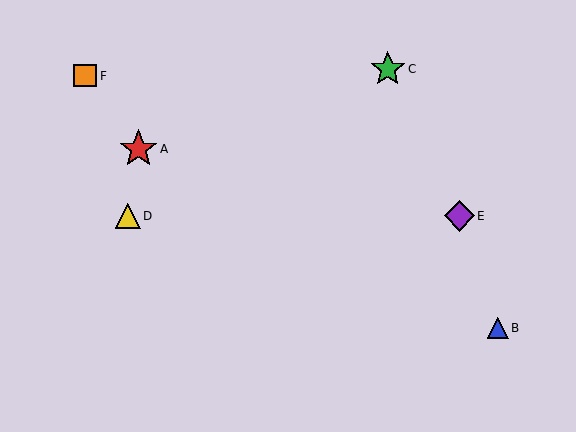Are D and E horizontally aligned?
Yes, both are at y≈216.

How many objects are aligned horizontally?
2 objects (D, E) are aligned horizontally.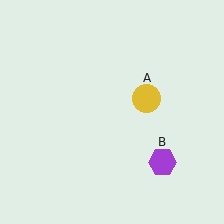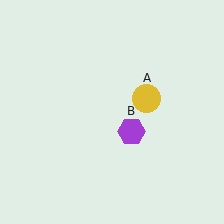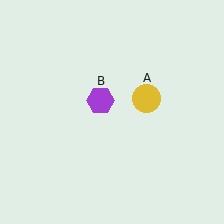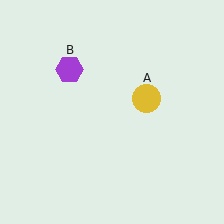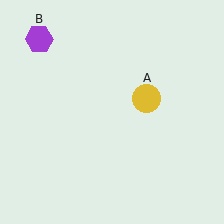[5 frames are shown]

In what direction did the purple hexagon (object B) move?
The purple hexagon (object B) moved up and to the left.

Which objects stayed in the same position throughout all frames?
Yellow circle (object A) remained stationary.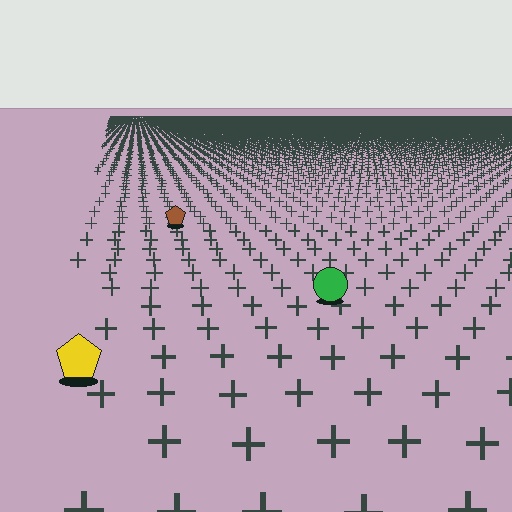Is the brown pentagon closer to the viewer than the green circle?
No. The green circle is closer — you can tell from the texture gradient: the ground texture is coarser near it.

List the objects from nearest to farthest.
From nearest to farthest: the yellow pentagon, the green circle, the brown pentagon.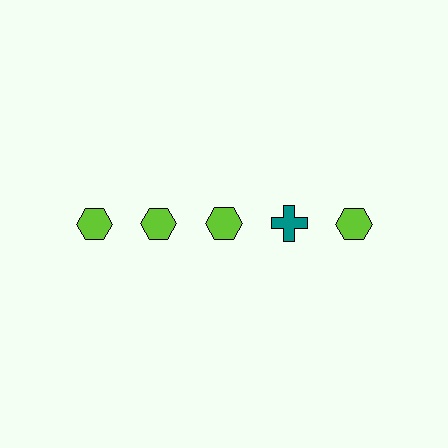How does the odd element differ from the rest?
It differs in both color (teal instead of lime) and shape (cross instead of hexagon).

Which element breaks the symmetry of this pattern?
The teal cross in the top row, second from right column breaks the symmetry. All other shapes are lime hexagons.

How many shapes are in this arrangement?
There are 5 shapes arranged in a grid pattern.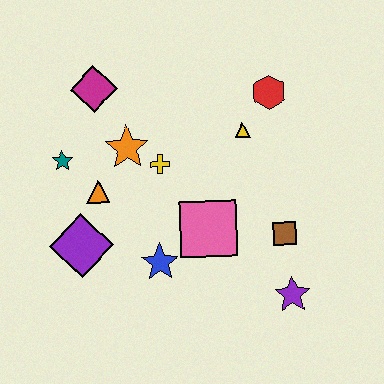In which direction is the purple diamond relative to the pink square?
The purple diamond is to the left of the pink square.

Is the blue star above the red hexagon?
No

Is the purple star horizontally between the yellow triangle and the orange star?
No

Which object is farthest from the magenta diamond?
The purple star is farthest from the magenta diamond.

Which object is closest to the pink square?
The blue star is closest to the pink square.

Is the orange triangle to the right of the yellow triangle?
No